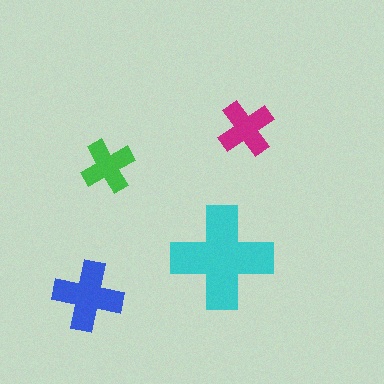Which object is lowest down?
The blue cross is bottommost.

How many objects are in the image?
There are 4 objects in the image.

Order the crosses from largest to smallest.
the cyan one, the blue one, the magenta one, the green one.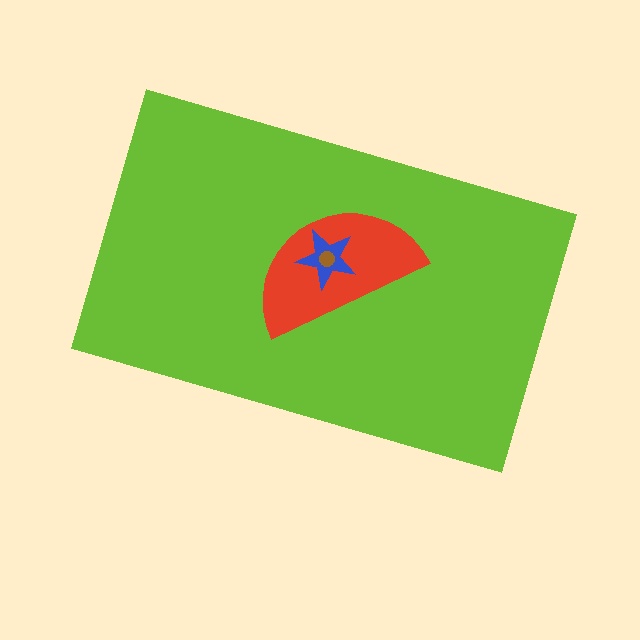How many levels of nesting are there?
4.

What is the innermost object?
The brown circle.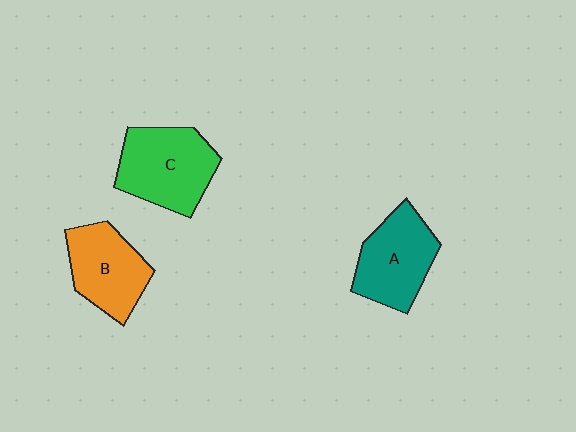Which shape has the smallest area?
Shape B (orange).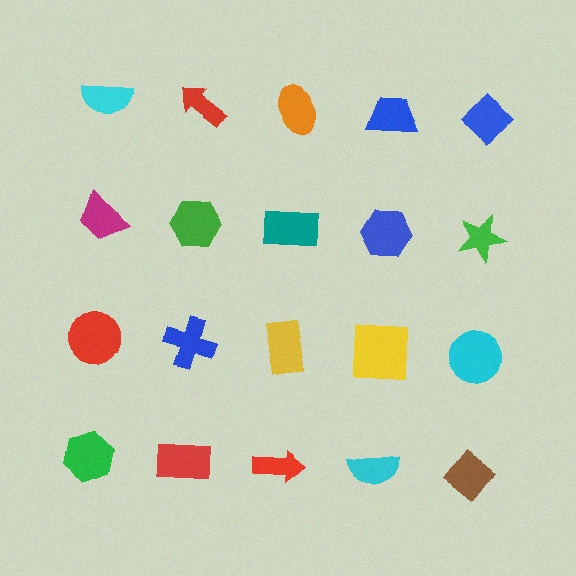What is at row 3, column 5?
A cyan circle.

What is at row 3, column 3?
A yellow rectangle.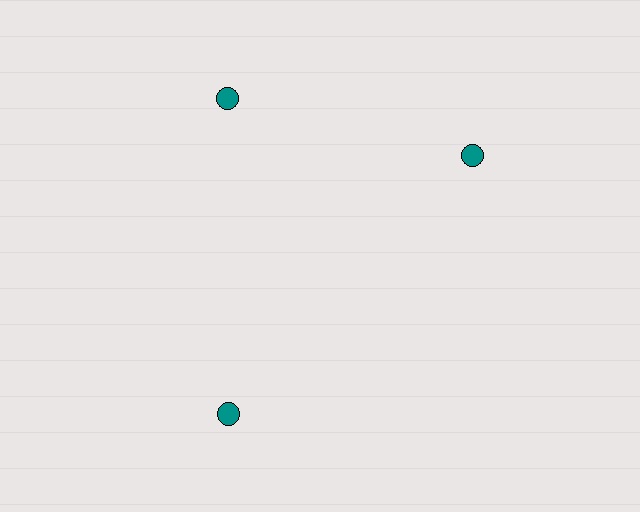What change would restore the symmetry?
The symmetry would be restored by rotating it back into even spacing with its neighbors so that all 3 circles sit at equal angles and equal distance from the center.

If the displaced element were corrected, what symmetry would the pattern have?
It would have 3-fold rotational symmetry — the pattern would map onto itself every 120 degrees.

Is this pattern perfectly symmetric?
No. The 3 teal circles are arranged in a ring, but one element near the 3 o'clock position is rotated out of alignment along the ring, breaking the 3-fold rotational symmetry.